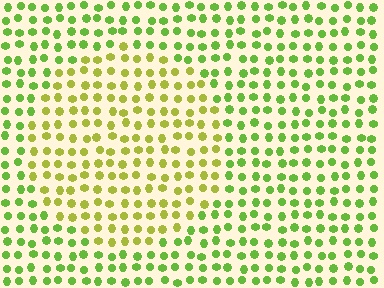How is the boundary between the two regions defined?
The boundary is defined purely by a slight shift in hue (about 31 degrees). Spacing, size, and orientation are identical on both sides.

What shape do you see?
I see a circle.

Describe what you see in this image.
The image is filled with small lime elements in a uniform arrangement. A circle-shaped region is visible where the elements are tinted to a slightly different hue, forming a subtle color boundary.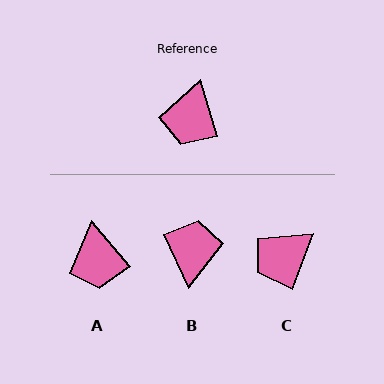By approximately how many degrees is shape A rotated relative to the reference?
Approximately 24 degrees counter-clockwise.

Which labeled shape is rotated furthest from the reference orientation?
B, about 170 degrees away.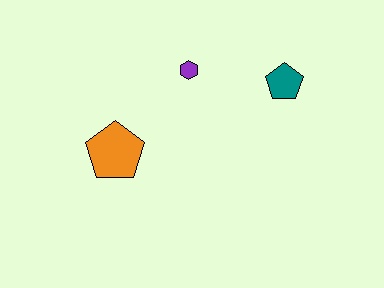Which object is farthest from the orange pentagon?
The teal pentagon is farthest from the orange pentagon.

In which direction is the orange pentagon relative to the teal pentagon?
The orange pentagon is to the left of the teal pentagon.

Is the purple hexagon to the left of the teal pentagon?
Yes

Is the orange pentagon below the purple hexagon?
Yes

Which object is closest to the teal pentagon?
The purple hexagon is closest to the teal pentagon.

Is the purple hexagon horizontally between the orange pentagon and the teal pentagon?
Yes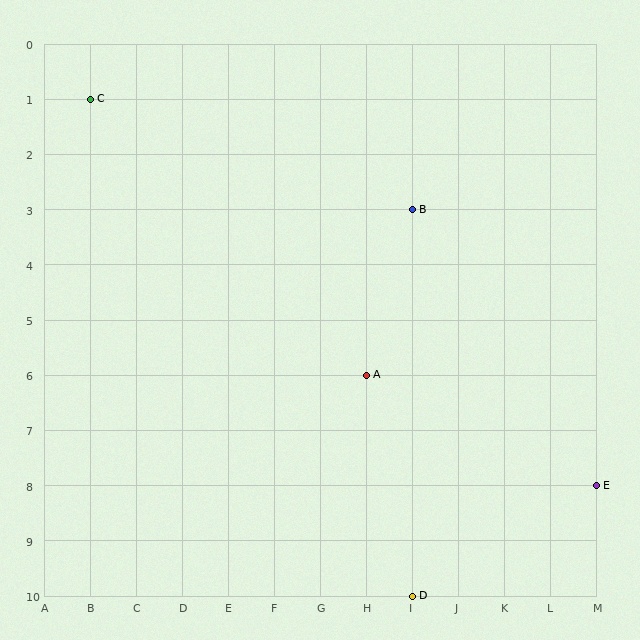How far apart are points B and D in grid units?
Points B and D are 7 rows apart.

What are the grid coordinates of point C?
Point C is at grid coordinates (B, 1).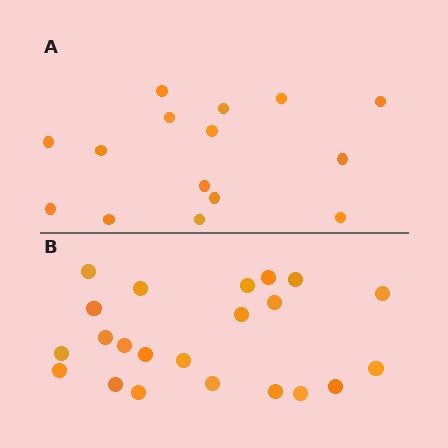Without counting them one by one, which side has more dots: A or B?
Region B (the bottom region) has more dots.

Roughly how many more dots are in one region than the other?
Region B has roughly 8 or so more dots than region A.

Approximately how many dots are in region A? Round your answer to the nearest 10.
About 20 dots. (The exact count is 15, which rounds to 20.)